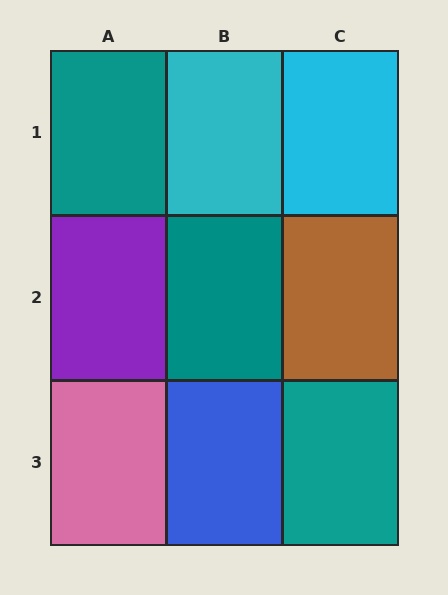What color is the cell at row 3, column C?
Teal.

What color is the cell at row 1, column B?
Cyan.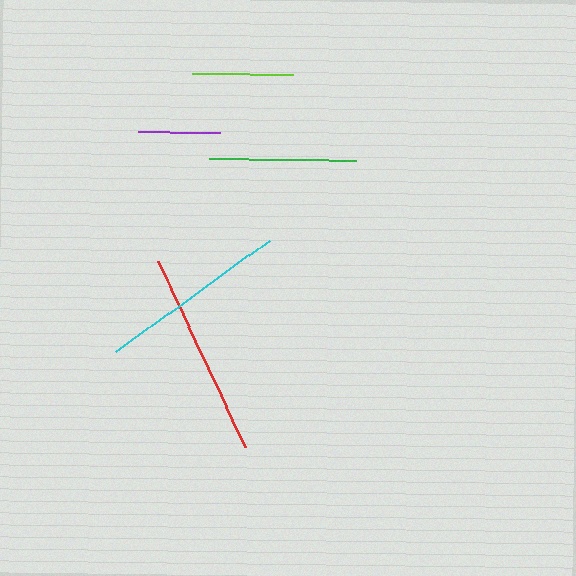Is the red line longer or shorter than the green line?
The red line is longer than the green line.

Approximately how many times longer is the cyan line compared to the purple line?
The cyan line is approximately 2.3 times the length of the purple line.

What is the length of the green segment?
The green segment is approximately 147 pixels long.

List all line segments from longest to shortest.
From longest to shortest: red, cyan, green, lime, purple.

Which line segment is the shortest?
The purple line is the shortest at approximately 83 pixels.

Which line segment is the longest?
The red line is the longest at approximately 205 pixels.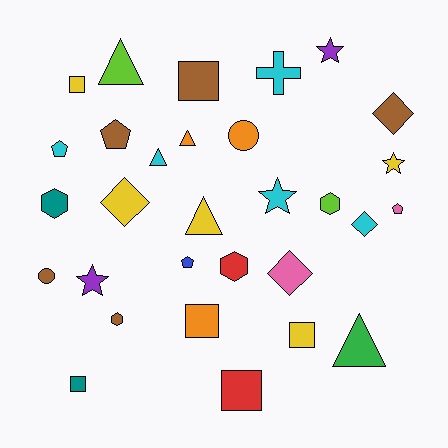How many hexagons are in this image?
There are 4 hexagons.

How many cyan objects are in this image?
There are 5 cyan objects.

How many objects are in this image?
There are 30 objects.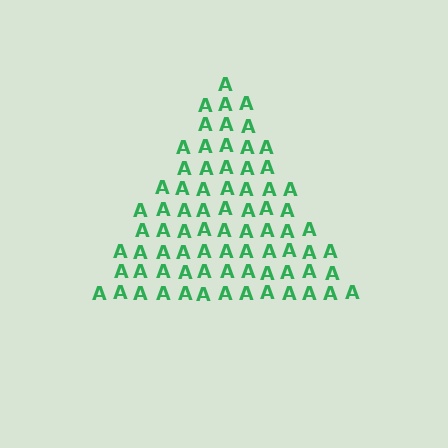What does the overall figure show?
The overall figure shows a triangle.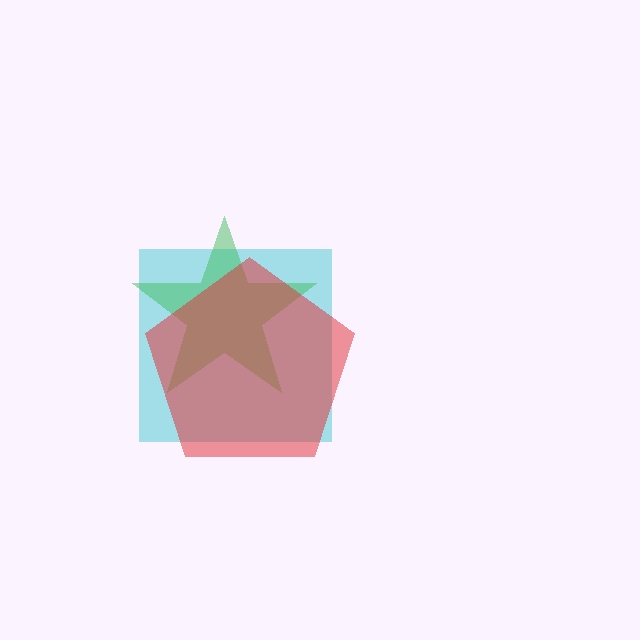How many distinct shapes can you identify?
There are 3 distinct shapes: a cyan square, a green star, a red pentagon.